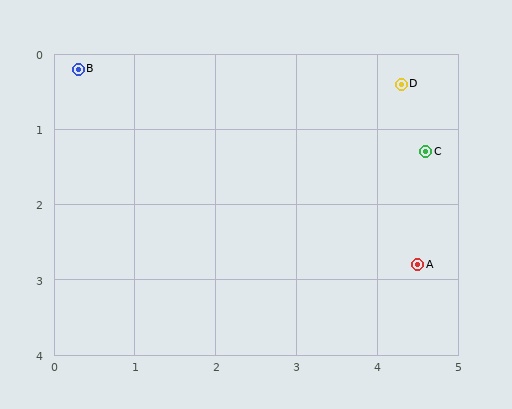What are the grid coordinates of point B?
Point B is at approximately (0.3, 0.2).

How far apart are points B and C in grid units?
Points B and C are about 4.4 grid units apart.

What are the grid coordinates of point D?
Point D is at approximately (4.3, 0.4).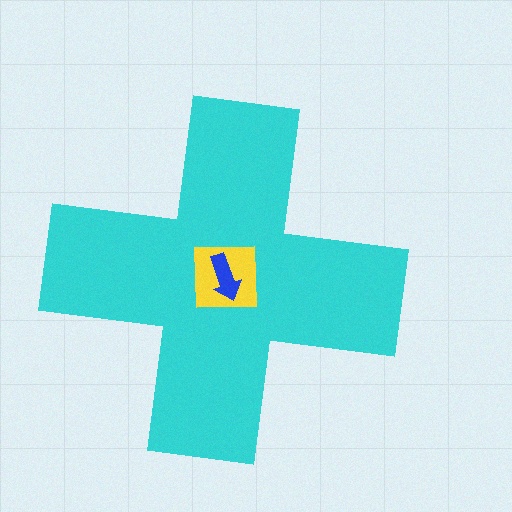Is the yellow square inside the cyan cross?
Yes.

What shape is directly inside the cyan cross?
The yellow square.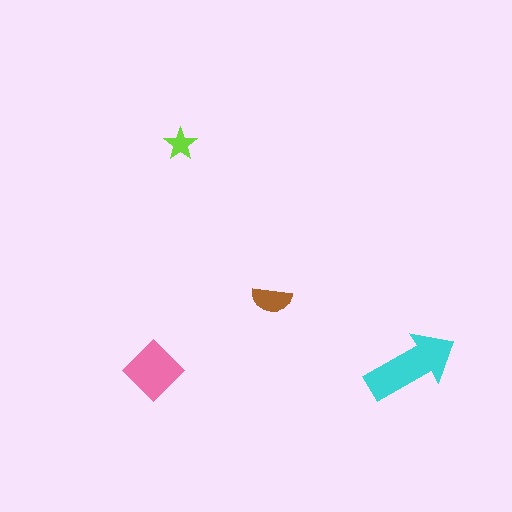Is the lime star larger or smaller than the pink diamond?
Smaller.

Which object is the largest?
The cyan arrow.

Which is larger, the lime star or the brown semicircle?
The brown semicircle.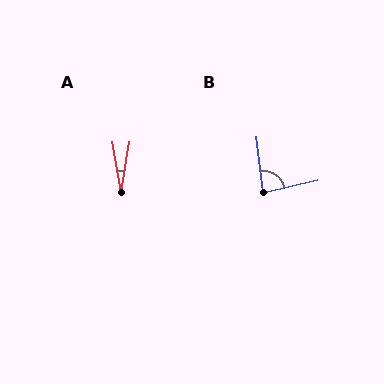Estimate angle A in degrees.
Approximately 19 degrees.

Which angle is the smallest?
A, at approximately 19 degrees.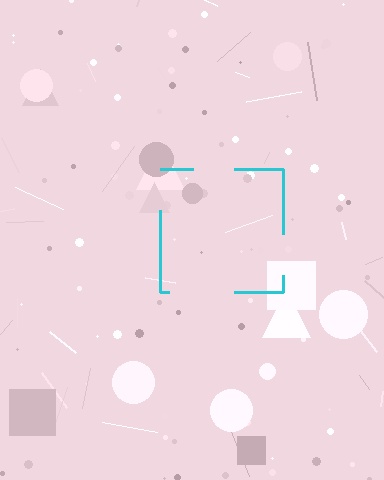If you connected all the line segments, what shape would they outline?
They would outline a square.